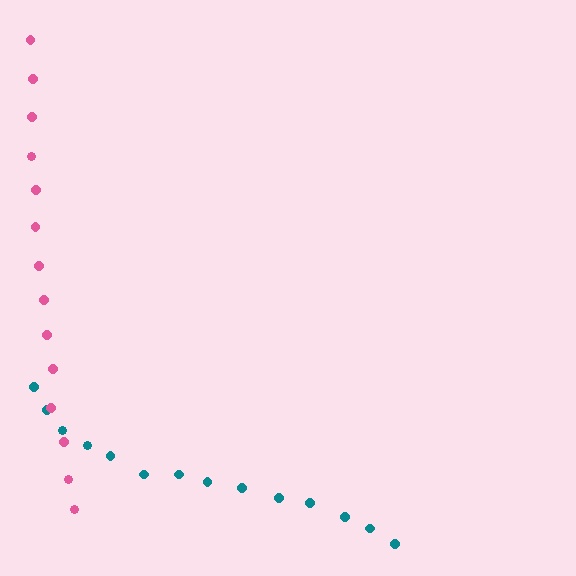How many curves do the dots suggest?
There are 2 distinct paths.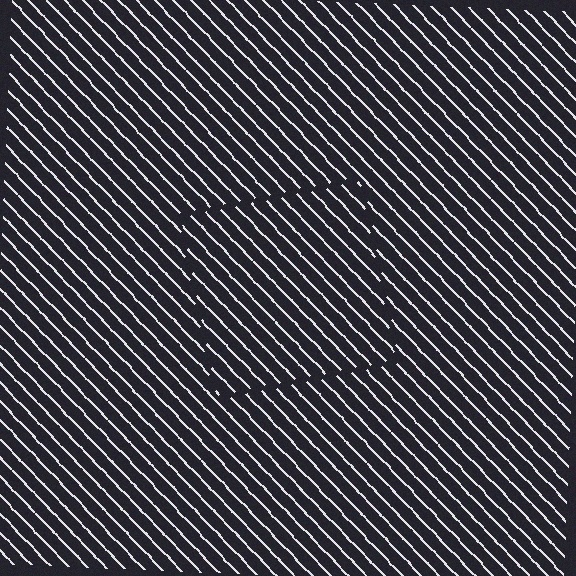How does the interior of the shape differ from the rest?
The interior of the shape contains the same grating, shifted by half a period — the contour is defined by the phase discontinuity where line-ends from the inner and outer gratings abut.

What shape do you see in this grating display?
An illusory square. The interior of the shape contains the same grating, shifted by half a period — the contour is defined by the phase discontinuity where line-ends from the inner and outer gratings abut.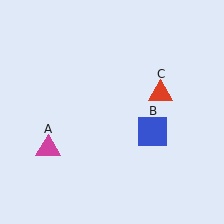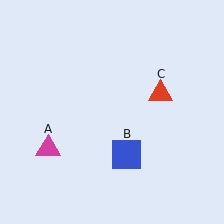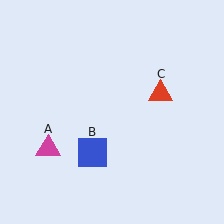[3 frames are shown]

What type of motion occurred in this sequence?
The blue square (object B) rotated clockwise around the center of the scene.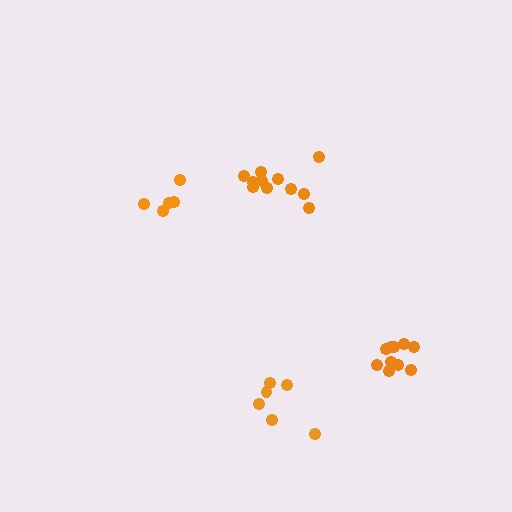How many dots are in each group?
Group 1: 10 dots, Group 2: 11 dots, Group 3: 5 dots, Group 4: 6 dots (32 total).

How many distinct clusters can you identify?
There are 4 distinct clusters.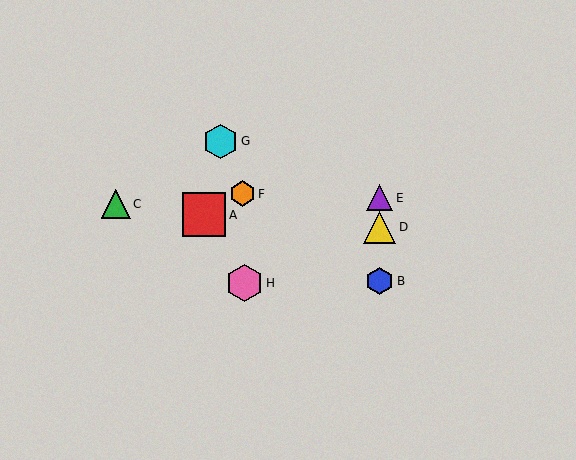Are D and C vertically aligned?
No, D is at x≈380 and C is at x≈116.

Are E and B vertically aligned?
Yes, both are at x≈380.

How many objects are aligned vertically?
3 objects (B, D, E) are aligned vertically.